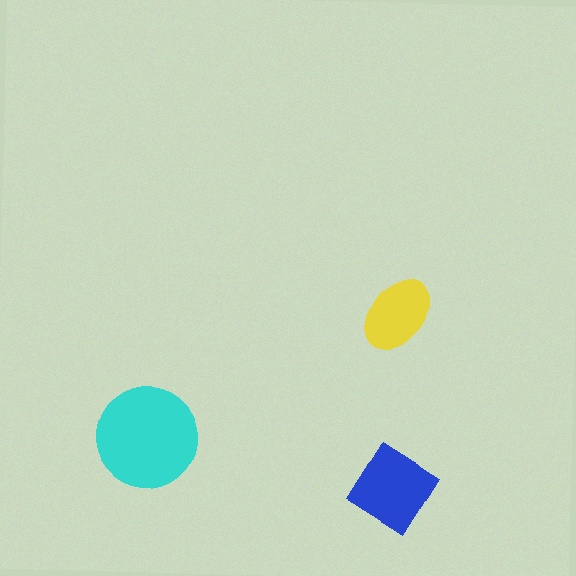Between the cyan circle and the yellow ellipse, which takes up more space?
The cyan circle.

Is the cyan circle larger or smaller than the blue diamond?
Larger.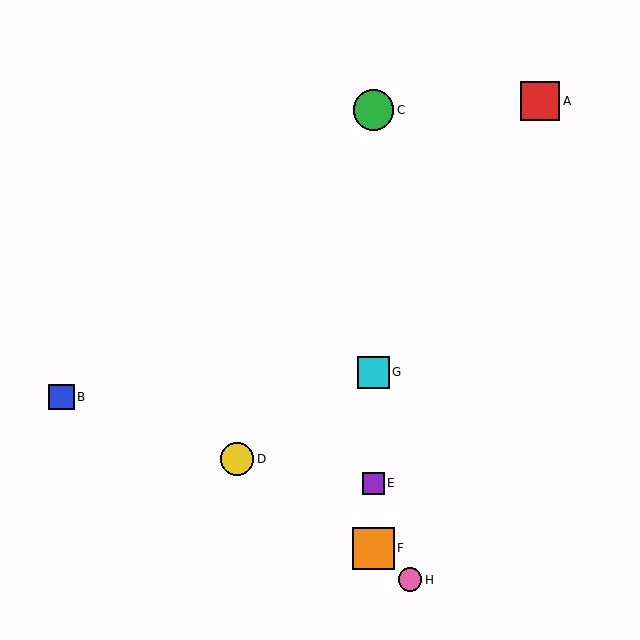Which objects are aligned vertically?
Objects C, E, F, G are aligned vertically.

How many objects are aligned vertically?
4 objects (C, E, F, G) are aligned vertically.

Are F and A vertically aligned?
No, F is at x≈373 and A is at x≈540.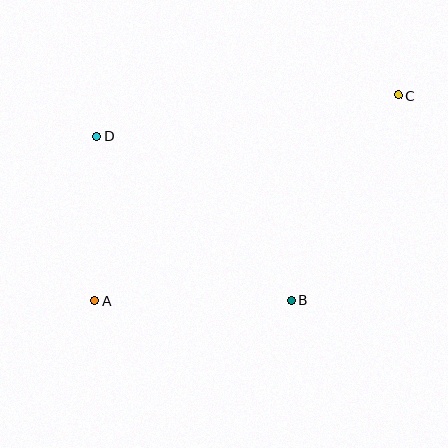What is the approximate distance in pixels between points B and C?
The distance between B and C is approximately 231 pixels.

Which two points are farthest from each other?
Points A and C are farthest from each other.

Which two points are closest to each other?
Points A and D are closest to each other.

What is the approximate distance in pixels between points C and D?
The distance between C and D is approximately 304 pixels.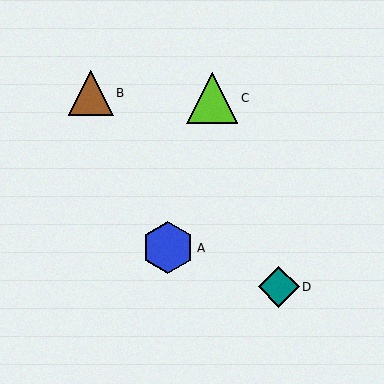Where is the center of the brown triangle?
The center of the brown triangle is at (91, 93).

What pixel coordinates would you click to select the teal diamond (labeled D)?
Click at (279, 287) to select the teal diamond D.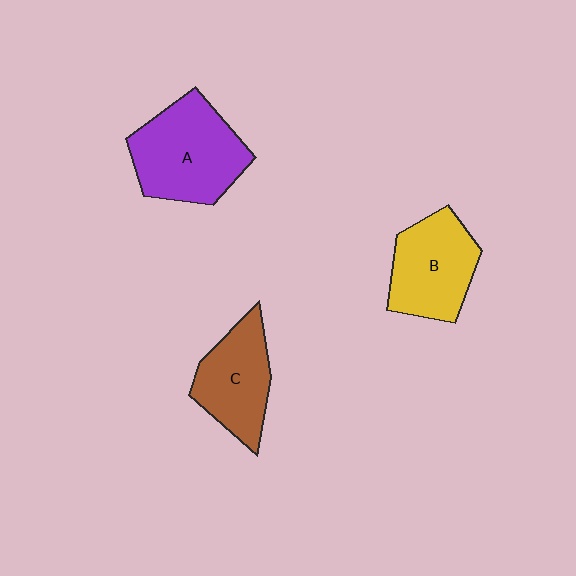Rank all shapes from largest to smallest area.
From largest to smallest: A (purple), B (yellow), C (brown).